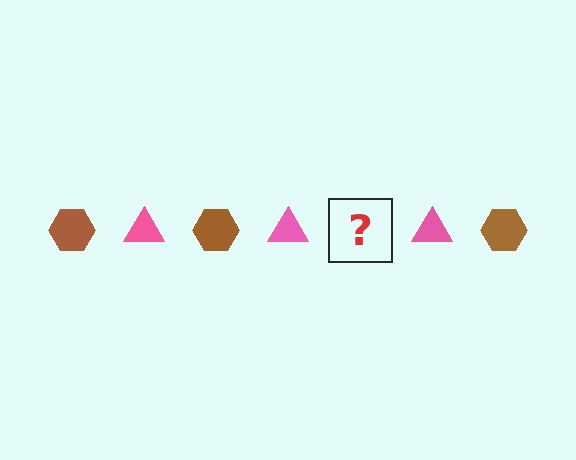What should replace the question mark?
The question mark should be replaced with a brown hexagon.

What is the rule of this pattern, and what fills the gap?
The rule is that the pattern alternates between brown hexagon and pink triangle. The gap should be filled with a brown hexagon.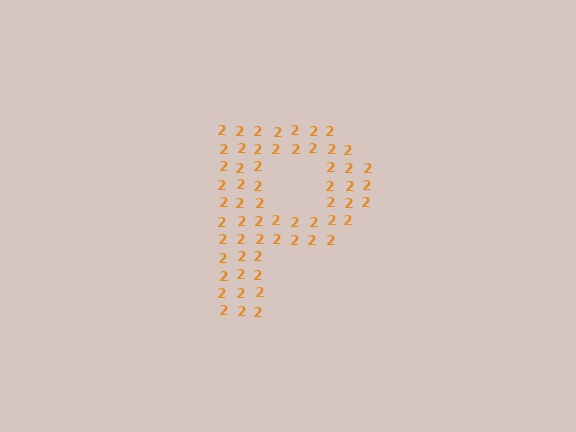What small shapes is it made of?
It is made of small digit 2's.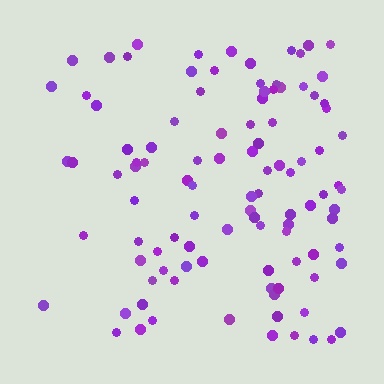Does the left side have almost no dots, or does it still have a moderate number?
Still a moderate number, just noticeably fewer than the right.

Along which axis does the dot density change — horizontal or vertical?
Horizontal.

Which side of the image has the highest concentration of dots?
The right.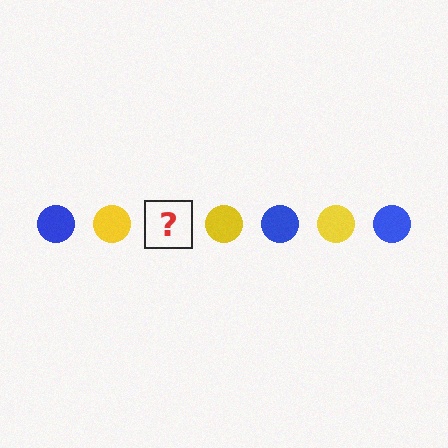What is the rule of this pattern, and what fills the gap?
The rule is that the pattern cycles through blue, yellow circles. The gap should be filled with a blue circle.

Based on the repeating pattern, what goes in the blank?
The blank should be a blue circle.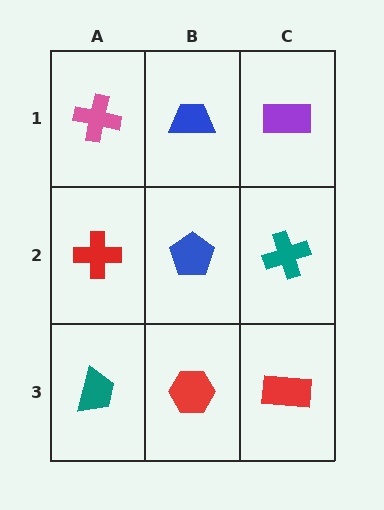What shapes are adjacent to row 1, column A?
A red cross (row 2, column A), a blue trapezoid (row 1, column B).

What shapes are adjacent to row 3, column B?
A blue pentagon (row 2, column B), a teal trapezoid (row 3, column A), a red rectangle (row 3, column C).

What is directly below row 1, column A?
A red cross.